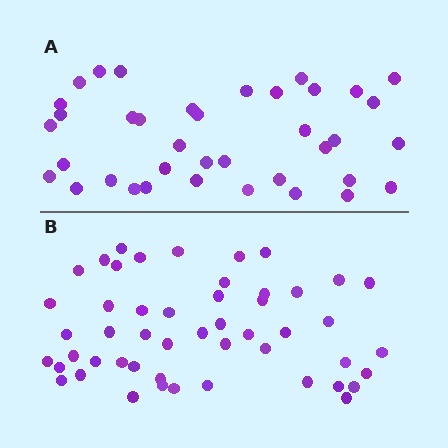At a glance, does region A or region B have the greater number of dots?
Region B (the bottom region) has more dots.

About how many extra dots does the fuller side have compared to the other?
Region B has roughly 12 or so more dots than region A.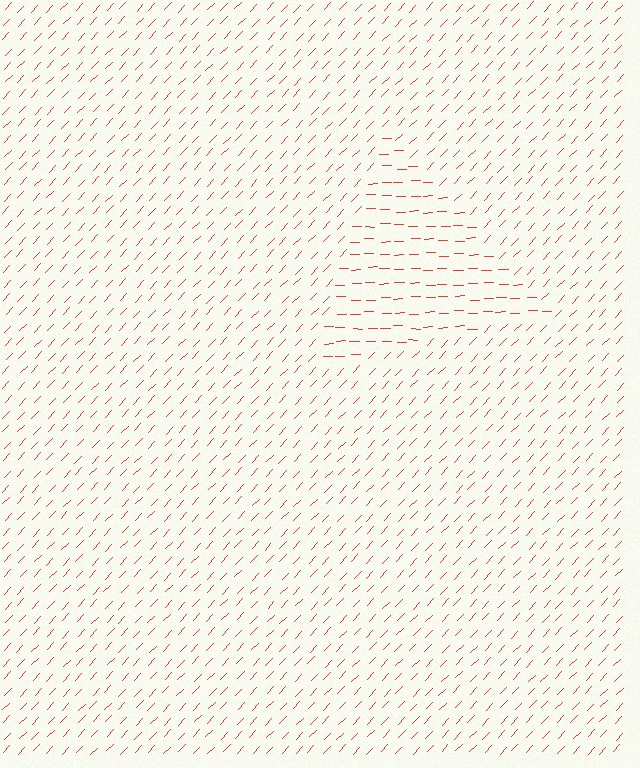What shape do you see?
I see a triangle.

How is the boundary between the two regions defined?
The boundary is defined purely by a change in line orientation (approximately 45 degrees difference). All lines are the same color and thickness.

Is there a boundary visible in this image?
Yes, there is a texture boundary formed by a change in line orientation.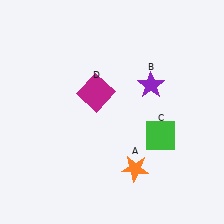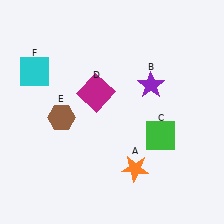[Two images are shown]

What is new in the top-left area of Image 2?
A cyan square (F) was added in the top-left area of Image 2.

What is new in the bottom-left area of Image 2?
A brown hexagon (E) was added in the bottom-left area of Image 2.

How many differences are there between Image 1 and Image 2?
There are 2 differences between the two images.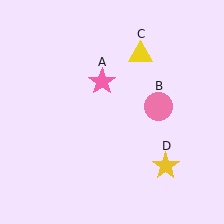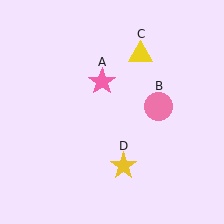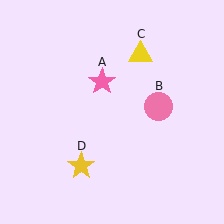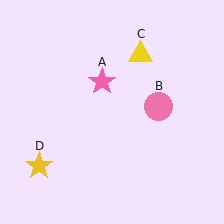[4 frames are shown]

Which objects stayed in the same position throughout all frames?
Pink star (object A) and pink circle (object B) and yellow triangle (object C) remained stationary.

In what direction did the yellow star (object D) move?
The yellow star (object D) moved left.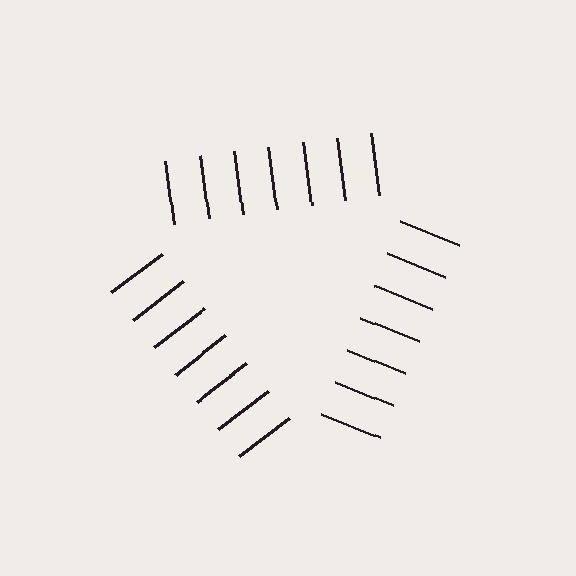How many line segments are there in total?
21 — 7 along each of the 3 edges.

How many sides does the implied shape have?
3 sides — the line-ends trace a triangle.